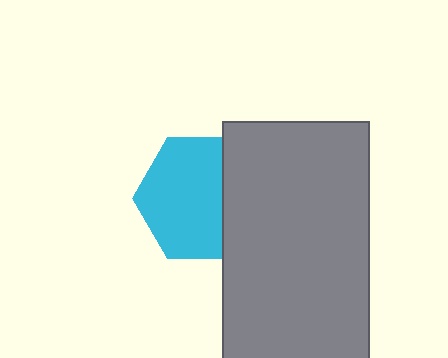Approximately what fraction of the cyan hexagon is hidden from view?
Roughly 31% of the cyan hexagon is hidden behind the gray rectangle.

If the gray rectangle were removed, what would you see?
You would see the complete cyan hexagon.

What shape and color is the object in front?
The object in front is a gray rectangle.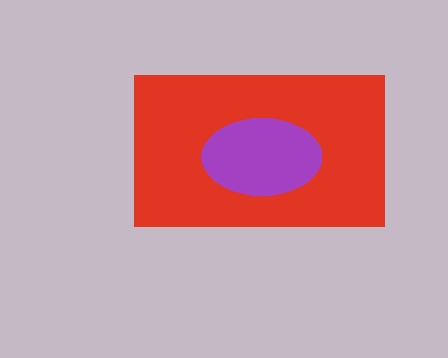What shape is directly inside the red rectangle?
The purple ellipse.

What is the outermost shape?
The red rectangle.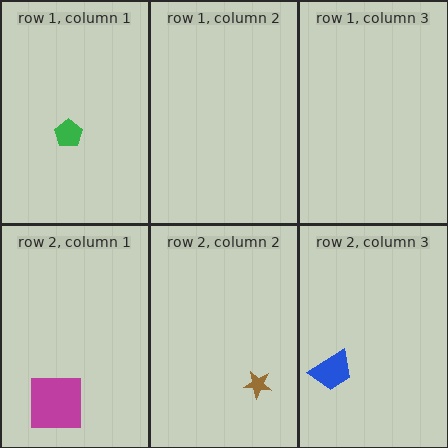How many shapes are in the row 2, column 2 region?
1.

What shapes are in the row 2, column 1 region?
The magenta square.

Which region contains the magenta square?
The row 2, column 1 region.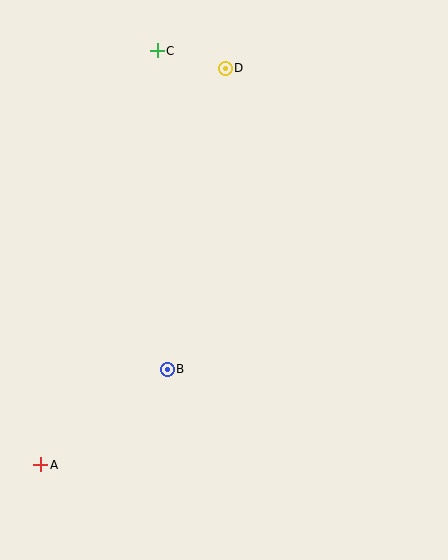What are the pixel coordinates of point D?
Point D is at (225, 68).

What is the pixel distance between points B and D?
The distance between B and D is 307 pixels.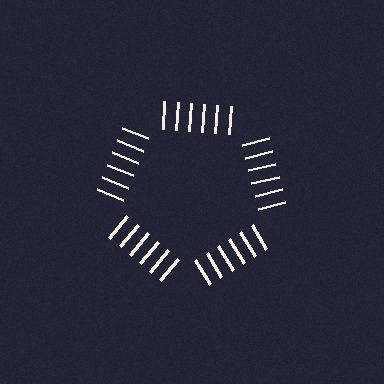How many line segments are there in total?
30 — 6 along each of the 5 edges.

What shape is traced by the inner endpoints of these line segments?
An illusory pentagon — the line segments terminate on its edges but no continuous stroke is drawn.